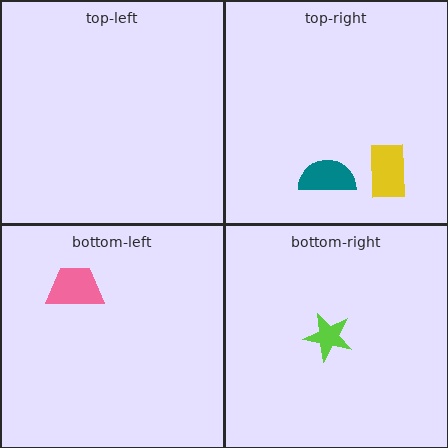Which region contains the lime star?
The bottom-right region.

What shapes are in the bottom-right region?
The lime star.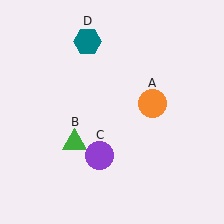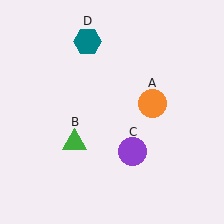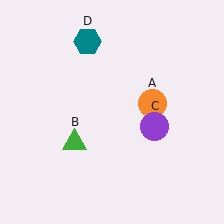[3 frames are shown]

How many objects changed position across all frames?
1 object changed position: purple circle (object C).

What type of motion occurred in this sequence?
The purple circle (object C) rotated counterclockwise around the center of the scene.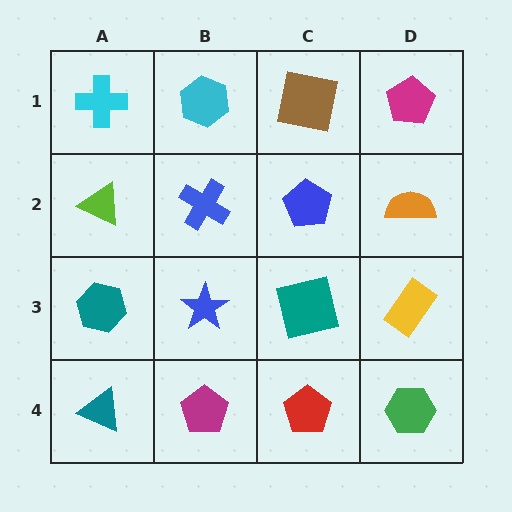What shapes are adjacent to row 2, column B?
A cyan hexagon (row 1, column B), a blue star (row 3, column B), a lime triangle (row 2, column A), a blue pentagon (row 2, column C).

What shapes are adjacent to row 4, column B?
A blue star (row 3, column B), a teal triangle (row 4, column A), a red pentagon (row 4, column C).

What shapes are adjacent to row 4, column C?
A teal square (row 3, column C), a magenta pentagon (row 4, column B), a green hexagon (row 4, column D).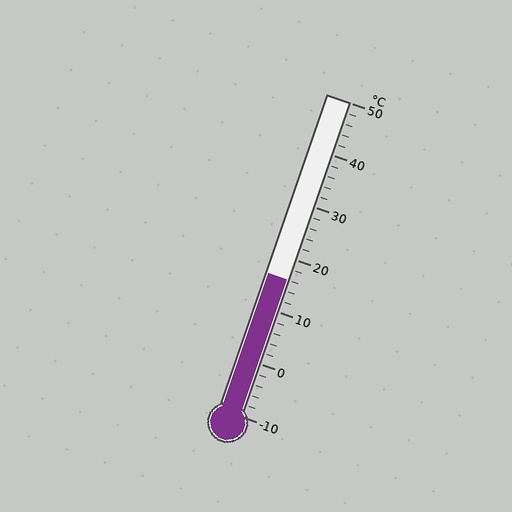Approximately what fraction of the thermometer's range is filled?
The thermometer is filled to approximately 45% of its range.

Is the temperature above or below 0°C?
The temperature is above 0°C.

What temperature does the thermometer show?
The thermometer shows approximately 16°C.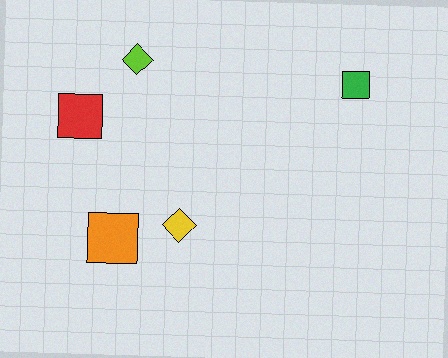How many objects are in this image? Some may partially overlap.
There are 5 objects.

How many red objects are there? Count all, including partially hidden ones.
There is 1 red object.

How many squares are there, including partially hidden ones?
There are 3 squares.